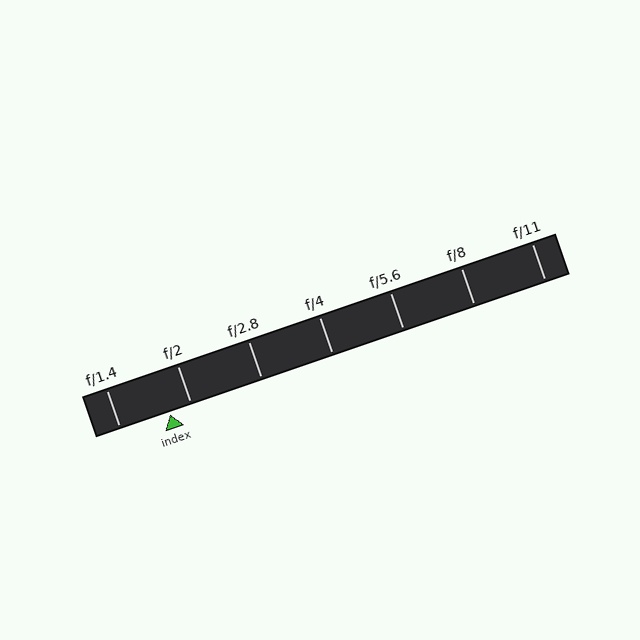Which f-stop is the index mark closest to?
The index mark is closest to f/2.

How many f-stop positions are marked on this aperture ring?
There are 7 f-stop positions marked.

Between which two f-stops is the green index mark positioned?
The index mark is between f/1.4 and f/2.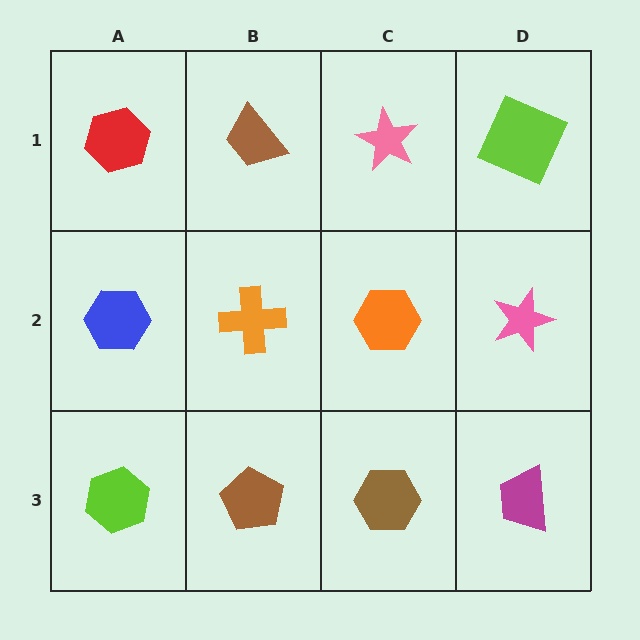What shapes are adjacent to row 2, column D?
A lime square (row 1, column D), a magenta trapezoid (row 3, column D), an orange hexagon (row 2, column C).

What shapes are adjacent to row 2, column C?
A pink star (row 1, column C), a brown hexagon (row 3, column C), an orange cross (row 2, column B), a pink star (row 2, column D).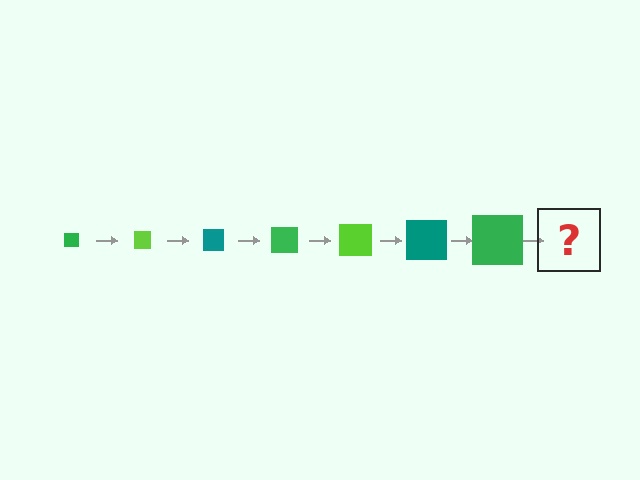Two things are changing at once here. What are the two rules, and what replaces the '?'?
The two rules are that the square grows larger each step and the color cycles through green, lime, and teal. The '?' should be a lime square, larger than the previous one.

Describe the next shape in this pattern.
It should be a lime square, larger than the previous one.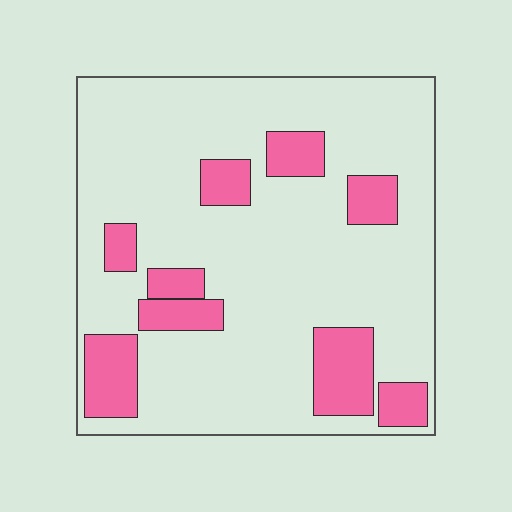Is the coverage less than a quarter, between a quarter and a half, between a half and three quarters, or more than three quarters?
Less than a quarter.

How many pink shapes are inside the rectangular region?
9.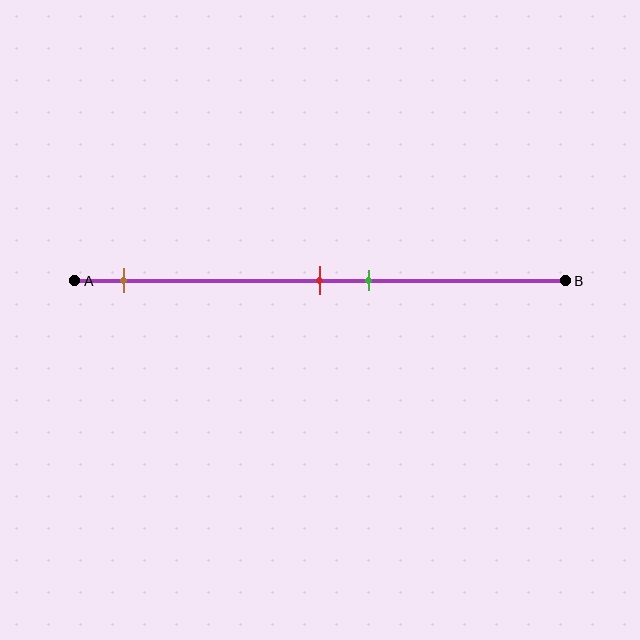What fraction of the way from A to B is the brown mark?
The brown mark is approximately 10% (0.1) of the way from A to B.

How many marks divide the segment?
There are 3 marks dividing the segment.